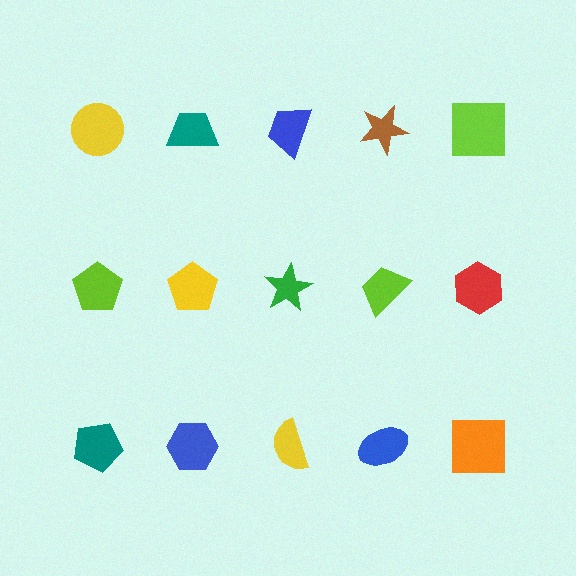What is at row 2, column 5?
A red hexagon.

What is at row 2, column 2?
A yellow pentagon.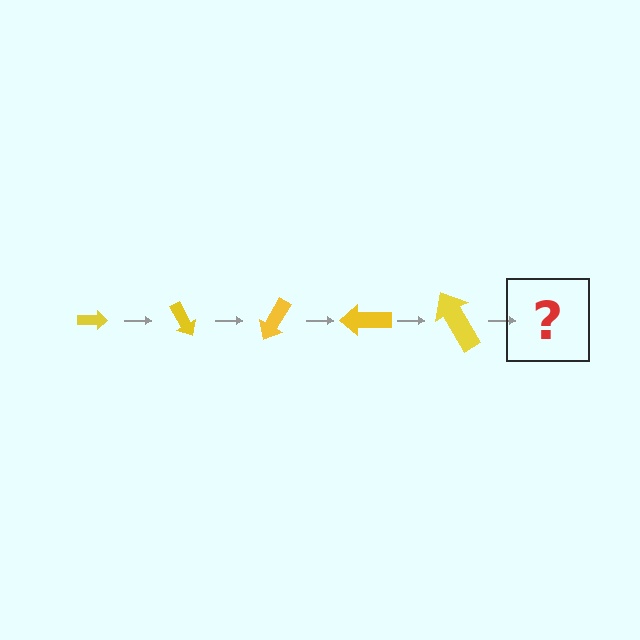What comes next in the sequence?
The next element should be an arrow, larger than the previous one and rotated 300 degrees from the start.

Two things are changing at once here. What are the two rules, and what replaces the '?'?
The two rules are that the arrow grows larger each step and it rotates 60 degrees each step. The '?' should be an arrow, larger than the previous one and rotated 300 degrees from the start.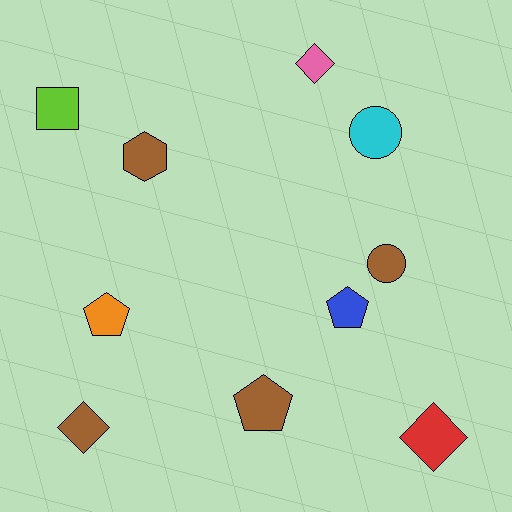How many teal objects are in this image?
There are no teal objects.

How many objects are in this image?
There are 10 objects.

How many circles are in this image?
There are 2 circles.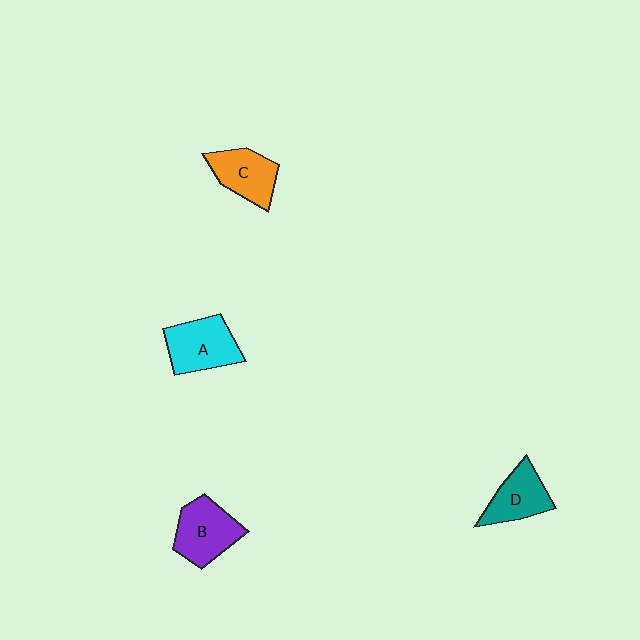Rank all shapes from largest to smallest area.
From largest to smallest: B (purple), A (cyan), C (orange), D (teal).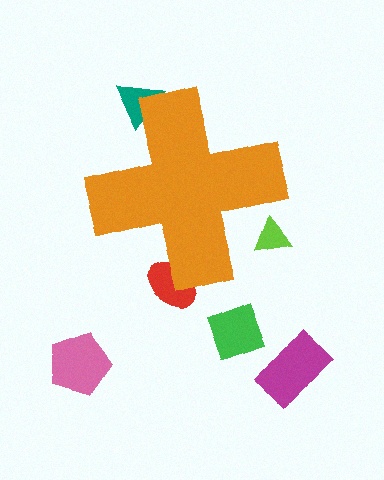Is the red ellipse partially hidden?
Yes, the red ellipse is partially hidden behind the orange cross.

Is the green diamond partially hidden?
No, the green diamond is fully visible.